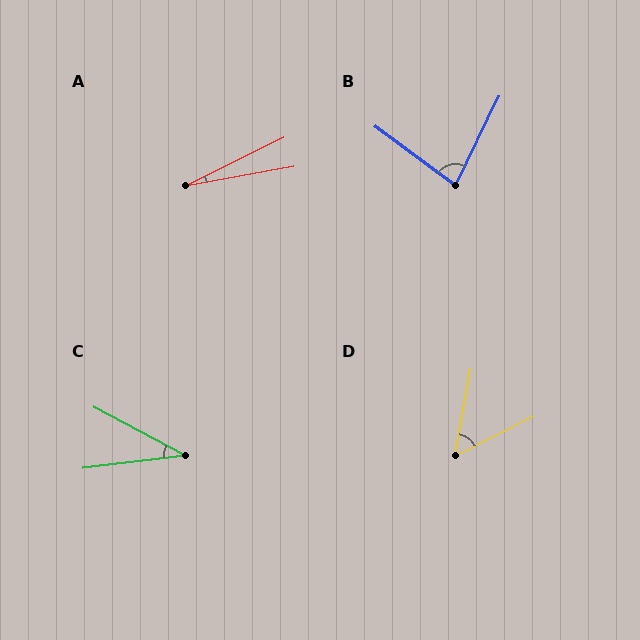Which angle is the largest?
B, at approximately 80 degrees.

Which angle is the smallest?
A, at approximately 16 degrees.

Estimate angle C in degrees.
Approximately 34 degrees.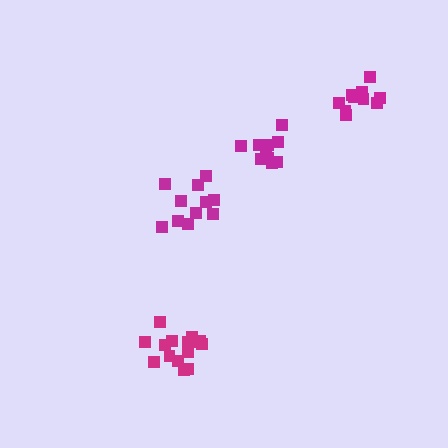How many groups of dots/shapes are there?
There are 4 groups.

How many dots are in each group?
Group 1: 10 dots, Group 2: 10 dots, Group 3: 15 dots, Group 4: 11 dots (46 total).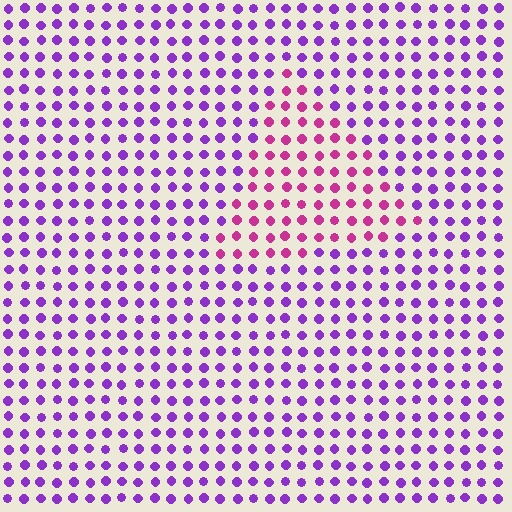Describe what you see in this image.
The image is filled with small purple elements in a uniform arrangement. A triangle-shaped region is visible where the elements are tinted to a slightly different hue, forming a subtle color boundary.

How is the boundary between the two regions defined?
The boundary is defined purely by a slight shift in hue (about 44 degrees). Spacing, size, and orientation are identical on both sides.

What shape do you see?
I see a triangle.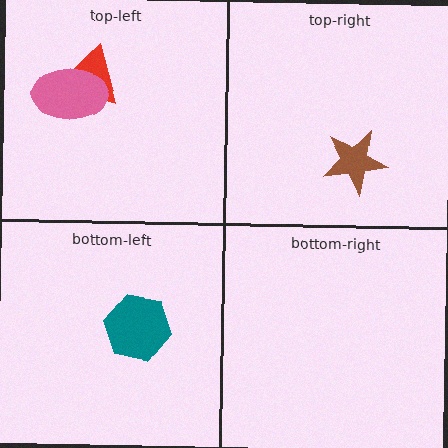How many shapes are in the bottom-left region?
1.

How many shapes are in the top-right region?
1.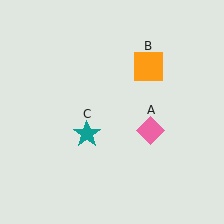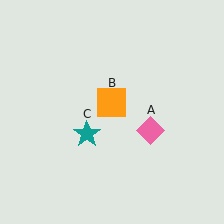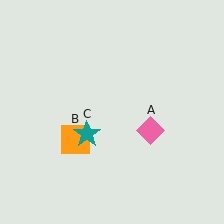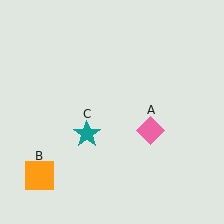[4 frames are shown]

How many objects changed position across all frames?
1 object changed position: orange square (object B).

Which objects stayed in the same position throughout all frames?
Pink diamond (object A) and teal star (object C) remained stationary.